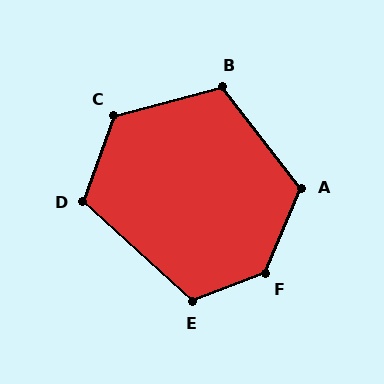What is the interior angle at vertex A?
Approximately 119 degrees (obtuse).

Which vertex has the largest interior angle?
F, at approximately 134 degrees.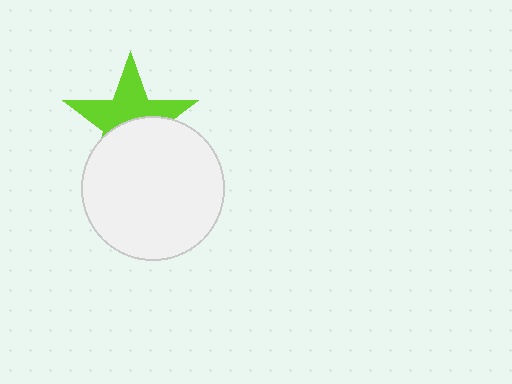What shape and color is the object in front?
The object in front is a white circle.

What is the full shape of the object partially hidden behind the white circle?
The partially hidden object is a lime star.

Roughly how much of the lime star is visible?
About half of it is visible (roughly 53%).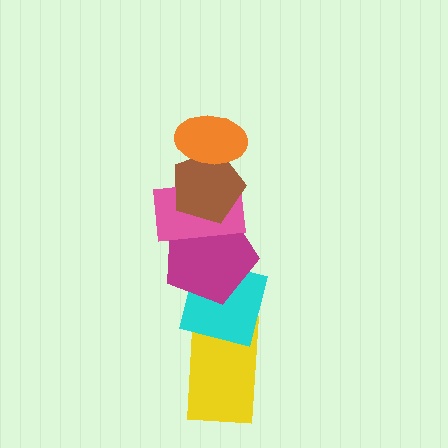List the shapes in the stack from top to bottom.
From top to bottom: the orange ellipse, the brown pentagon, the pink rectangle, the magenta pentagon, the cyan square, the yellow rectangle.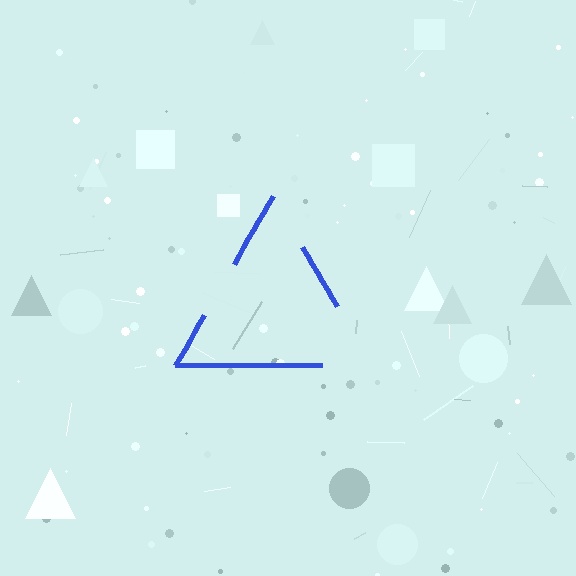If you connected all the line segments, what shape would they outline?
They would outline a triangle.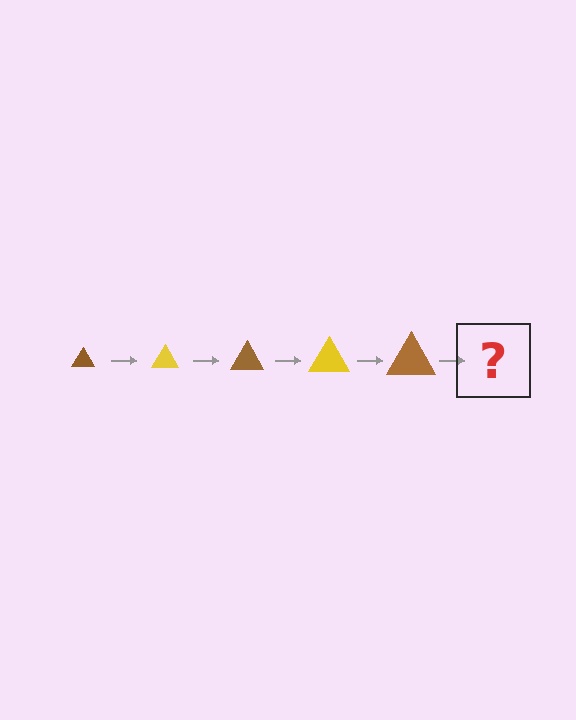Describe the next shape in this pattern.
It should be a yellow triangle, larger than the previous one.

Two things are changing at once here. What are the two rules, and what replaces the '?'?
The two rules are that the triangle grows larger each step and the color cycles through brown and yellow. The '?' should be a yellow triangle, larger than the previous one.